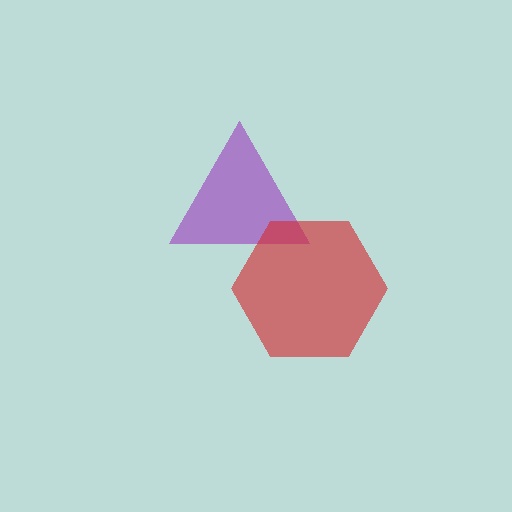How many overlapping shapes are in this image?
There are 2 overlapping shapes in the image.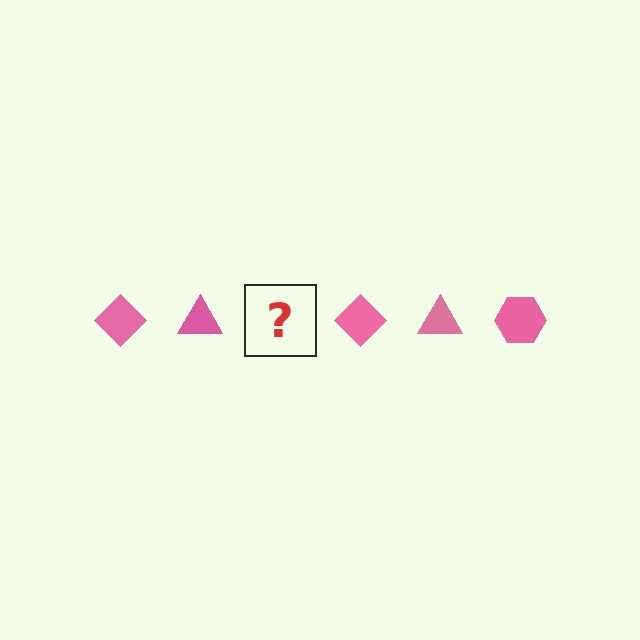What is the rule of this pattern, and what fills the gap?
The rule is that the pattern cycles through diamond, triangle, hexagon shapes in pink. The gap should be filled with a pink hexagon.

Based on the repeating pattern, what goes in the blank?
The blank should be a pink hexagon.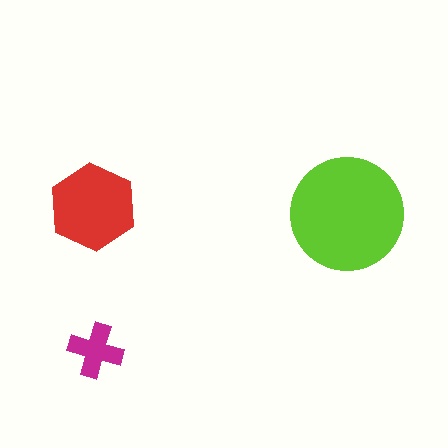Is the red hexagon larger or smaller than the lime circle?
Smaller.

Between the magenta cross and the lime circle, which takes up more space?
The lime circle.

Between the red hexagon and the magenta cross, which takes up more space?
The red hexagon.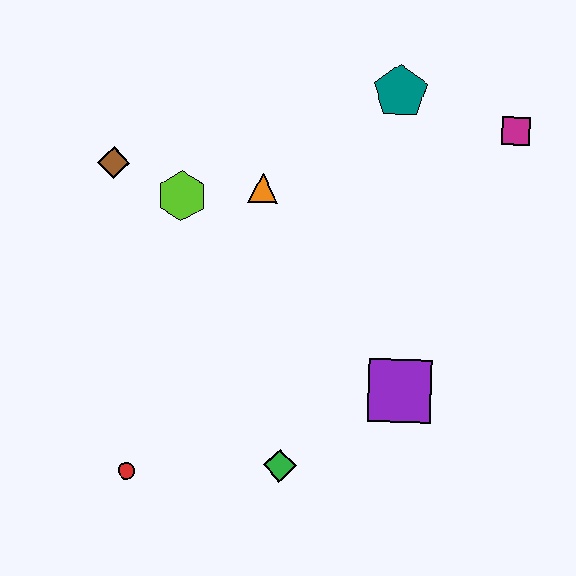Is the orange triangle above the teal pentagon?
No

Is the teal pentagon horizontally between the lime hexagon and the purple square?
Yes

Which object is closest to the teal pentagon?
The magenta square is closest to the teal pentagon.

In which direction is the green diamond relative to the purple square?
The green diamond is to the left of the purple square.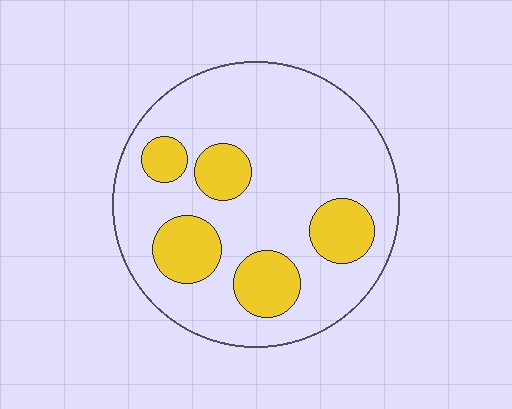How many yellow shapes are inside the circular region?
5.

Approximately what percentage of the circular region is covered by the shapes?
Approximately 25%.